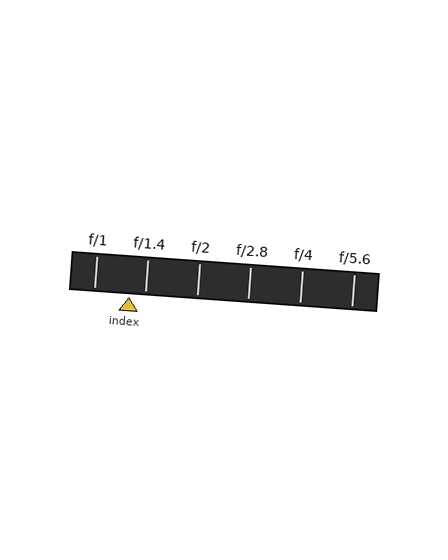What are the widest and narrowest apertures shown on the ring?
The widest aperture shown is f/1 and the narrowest is f/5.6.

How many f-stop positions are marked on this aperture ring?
There are 6 f-stop positions marked.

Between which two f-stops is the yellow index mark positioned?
The index mark is between f/1 and f/1.4.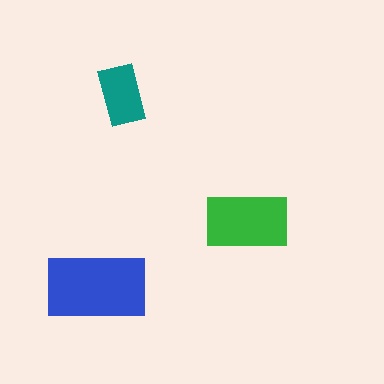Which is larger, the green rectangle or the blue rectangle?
The blue one.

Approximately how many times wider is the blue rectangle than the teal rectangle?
About 1.5 times wider.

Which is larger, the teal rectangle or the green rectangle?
The green one.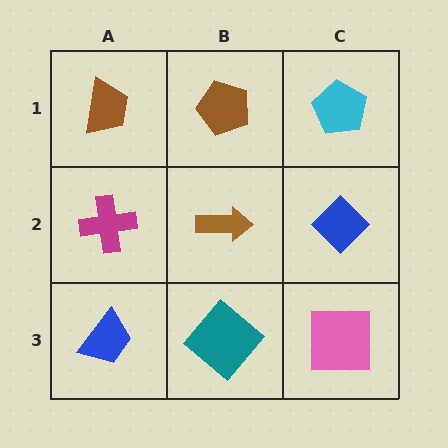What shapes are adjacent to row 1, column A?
A magenta cross (row 2, column A), a brown pentagon (row 1, column B).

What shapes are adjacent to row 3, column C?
A blue diamond (row 2, column C), a teal diamond (row 3, column B).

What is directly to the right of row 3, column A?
A teal diamond.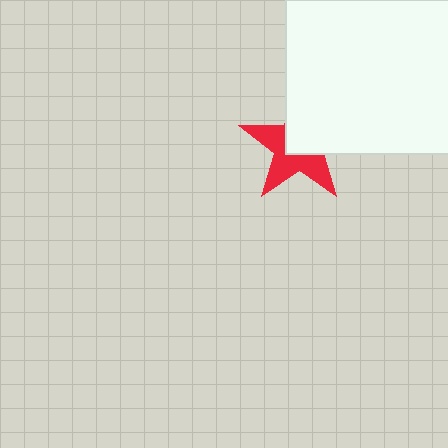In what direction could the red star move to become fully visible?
The red star could move toward the lower-left. That would shift it out from behind the white rectangle entirely.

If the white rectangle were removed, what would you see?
You would see the complete red star.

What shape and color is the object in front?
The object in front is a white rectangle.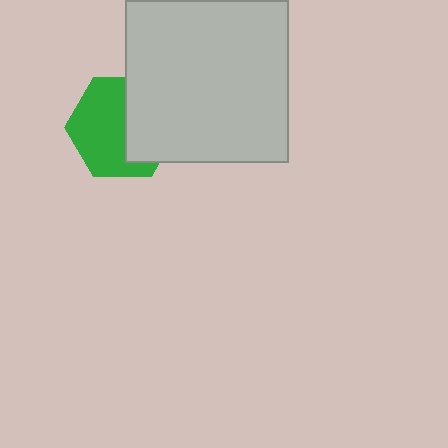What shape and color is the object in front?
The object in front is a light gray square.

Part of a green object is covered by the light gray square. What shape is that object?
It is a hexagon.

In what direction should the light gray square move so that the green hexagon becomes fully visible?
The light gray square should move right. That is the shortest direction to clear the overlap and leave the green hexagon fully visible.